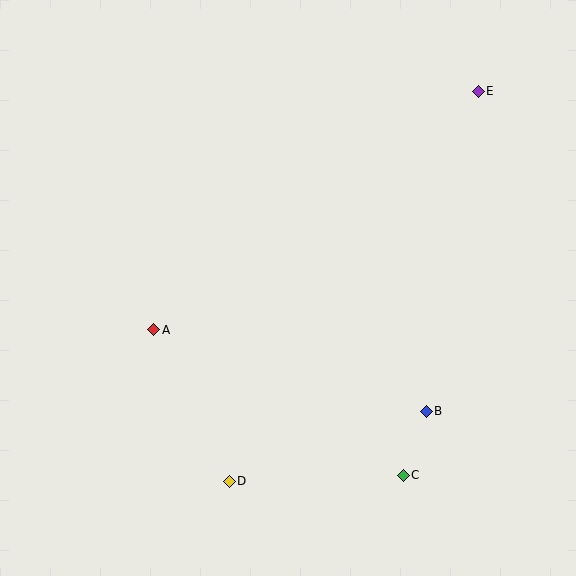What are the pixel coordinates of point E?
Point E is at (478, 91).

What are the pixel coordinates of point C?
Point C is at (403, 475).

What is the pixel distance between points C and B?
The distance between C and B is 68 pixels.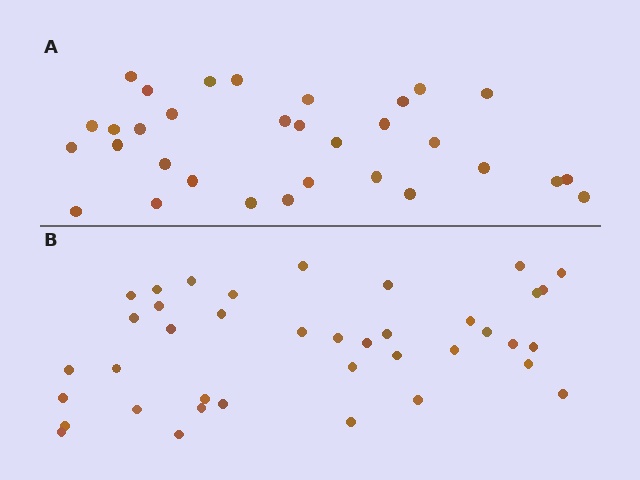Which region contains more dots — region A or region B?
Region B (the bottom region) has more dots.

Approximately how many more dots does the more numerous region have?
Region B has roughly 8 or so more dots than region A.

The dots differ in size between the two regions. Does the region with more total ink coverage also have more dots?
No. Region A has more total ink coverage because its dots are larger, but region B actually contains more individual dots. Total area can be misleading — the number of items is what matters here.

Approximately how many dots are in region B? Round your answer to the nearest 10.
About 40 dots. (The exact count is 39, which rounds to 40.)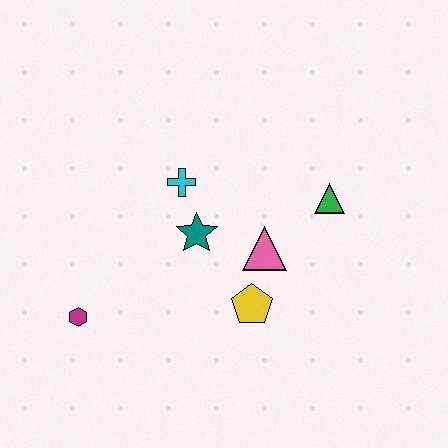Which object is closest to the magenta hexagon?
The teal star is closest to the magenta hexagon.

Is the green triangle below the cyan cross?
Yes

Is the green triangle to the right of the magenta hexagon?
Yes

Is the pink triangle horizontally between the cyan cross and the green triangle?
Yes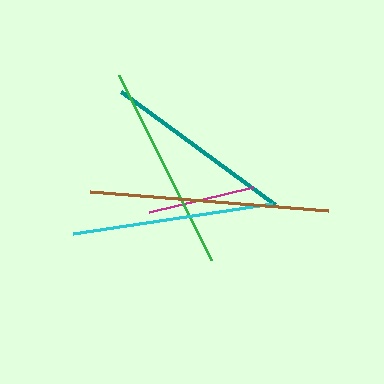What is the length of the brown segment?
The brown segment is approximately 239 pixels long.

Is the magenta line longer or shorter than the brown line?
The brown line is longer than the magenta line.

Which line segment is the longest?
The brown line is the longest at approximately 239 pixels.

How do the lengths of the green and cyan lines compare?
The green and cyan lines are approximately the same length.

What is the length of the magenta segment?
The magenta segment is approximately 107 pixels long.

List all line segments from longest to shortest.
From longest to shortest: brown, green, cyan, teal, magenta.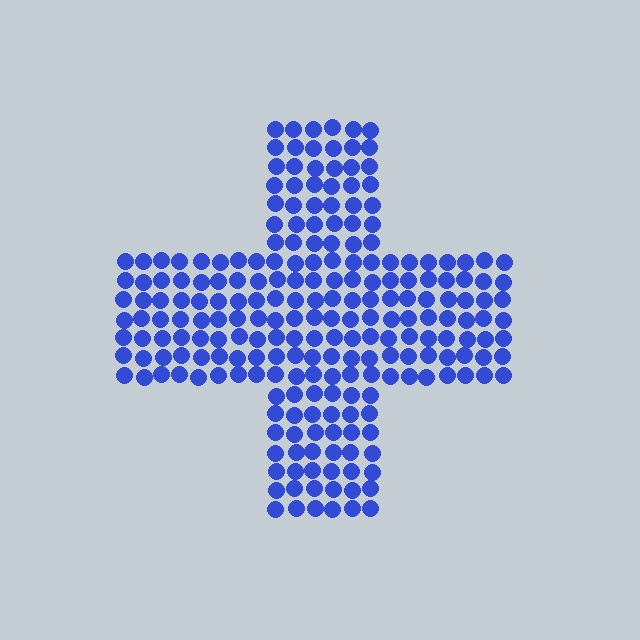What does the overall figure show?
The overall figure shows a cross.